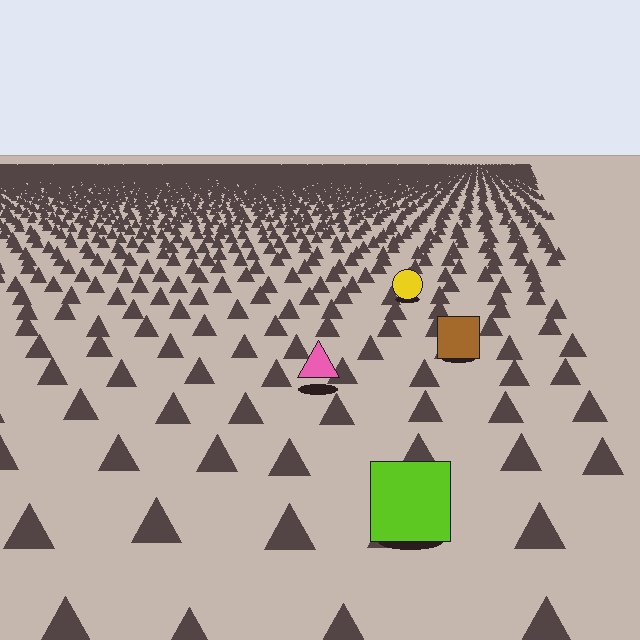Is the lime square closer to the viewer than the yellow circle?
Yes. The lime square is closer — you can tell from the texture gradient: the ground texture is coarser near it.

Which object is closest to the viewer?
The lime square is closest. The texture marks near it are larger and more spread out.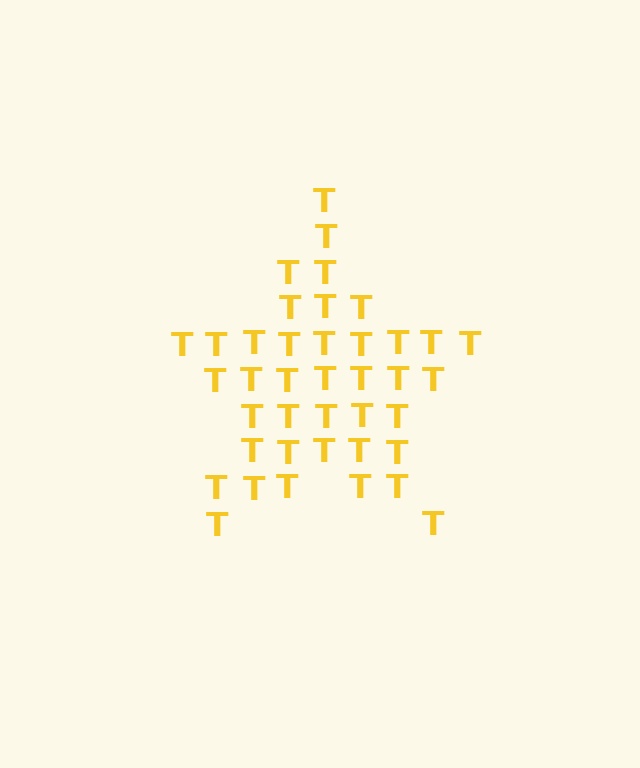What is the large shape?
The large shape is a star.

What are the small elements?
The small elements are letter T's.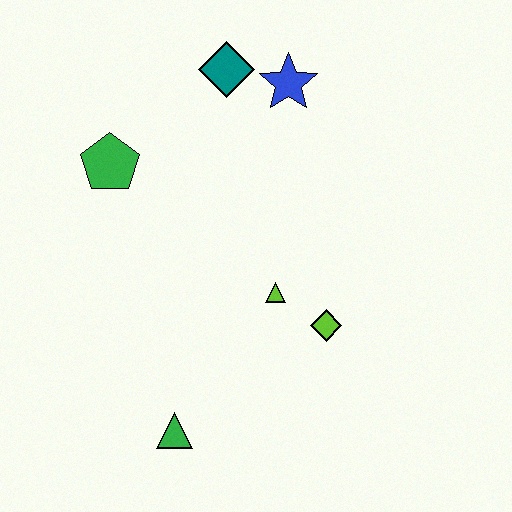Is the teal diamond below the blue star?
No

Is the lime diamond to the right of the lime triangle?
Yes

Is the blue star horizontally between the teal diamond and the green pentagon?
No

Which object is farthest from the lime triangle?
The teal diamond is farthest from the lime triangle.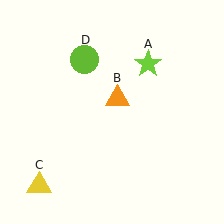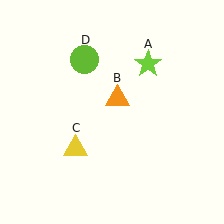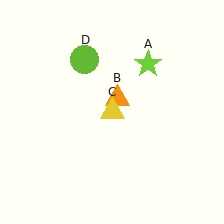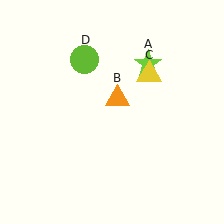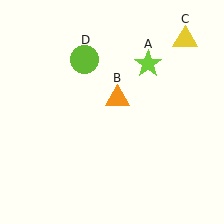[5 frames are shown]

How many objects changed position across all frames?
1 object changed position: yellow triangle (object C).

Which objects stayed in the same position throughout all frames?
Lime star (object A) and orange triangle (object B) and lime circle (object D) remained stationary.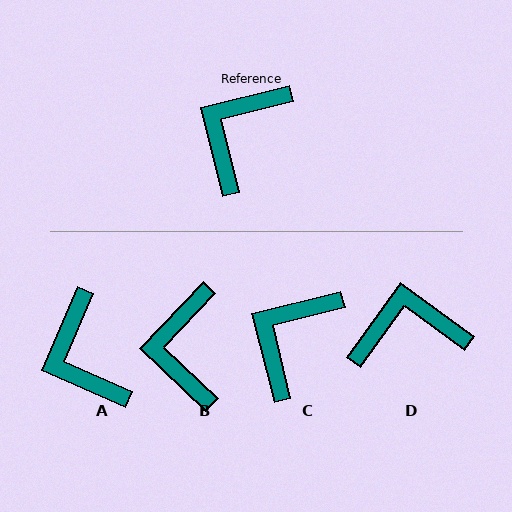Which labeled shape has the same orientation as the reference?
C.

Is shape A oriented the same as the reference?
No, it is off by about 53 degrees.